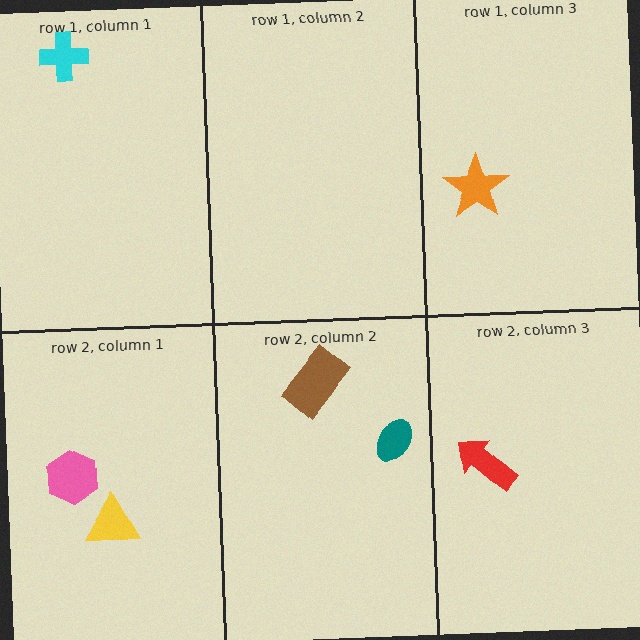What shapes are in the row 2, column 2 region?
The brown rectangle, the teal ellipse.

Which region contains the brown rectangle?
The row 2, column 2 region.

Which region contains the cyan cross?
The row 1, column 1 region.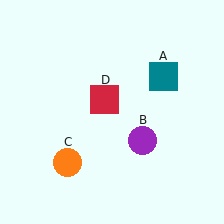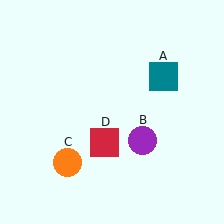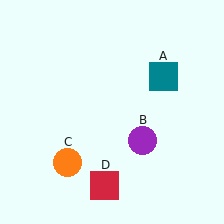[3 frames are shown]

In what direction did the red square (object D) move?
The red square (object D) moved down.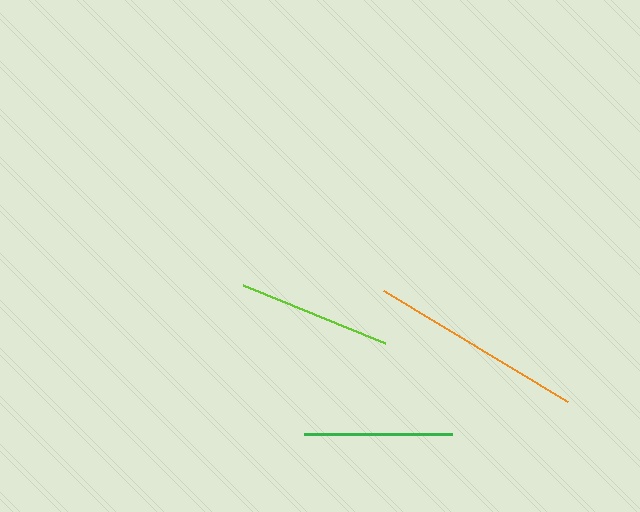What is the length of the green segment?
The green segment is approximately 148 pixels long.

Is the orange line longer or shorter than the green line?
The orange line is longer than the green line.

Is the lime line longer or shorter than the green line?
The lime line is longer than the green line.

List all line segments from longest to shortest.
From longest to shortest: orange, lime, green.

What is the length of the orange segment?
The orange segment is approximately 215 pixels long.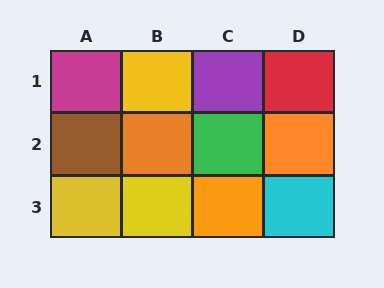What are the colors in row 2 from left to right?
Brown, orange, green, orange.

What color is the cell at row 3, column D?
Cyan.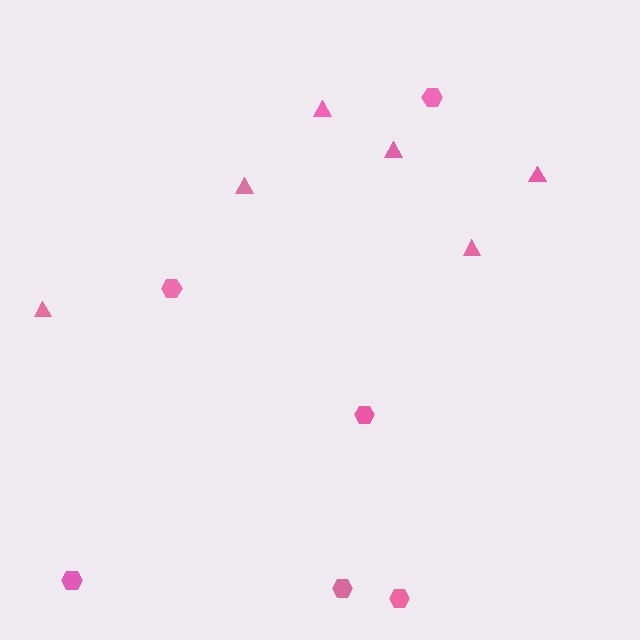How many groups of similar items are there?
There are 2 groups: one group of triangles (6) and one group of hexagons (6).